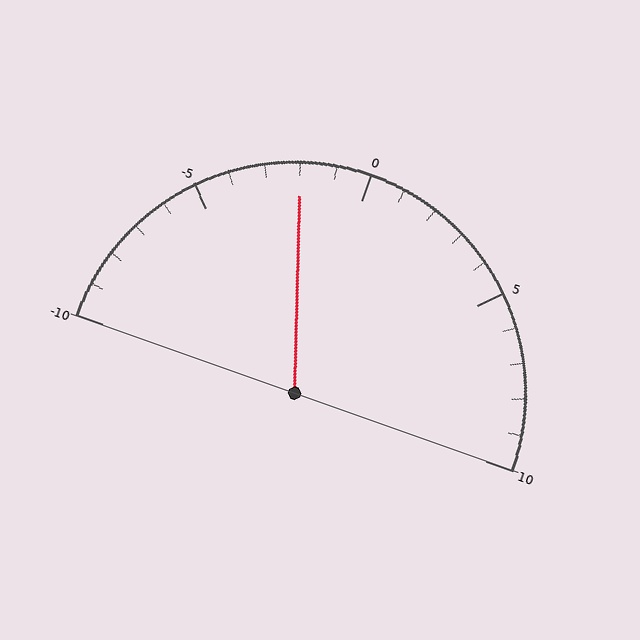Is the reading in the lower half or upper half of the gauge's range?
The reading is in the lower half of the range (-10 to 10).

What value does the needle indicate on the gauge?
The needle indicates approximately -2.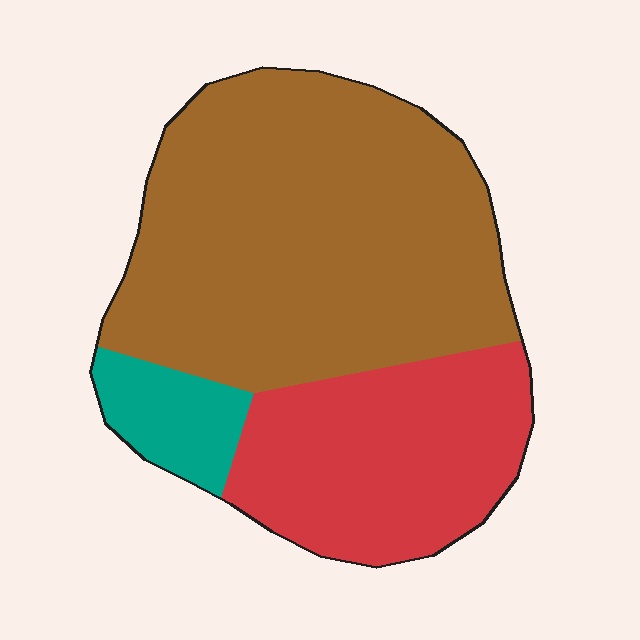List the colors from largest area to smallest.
From largest to smallest: brown, red, teal.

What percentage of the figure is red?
Red covers about 30% of the figure.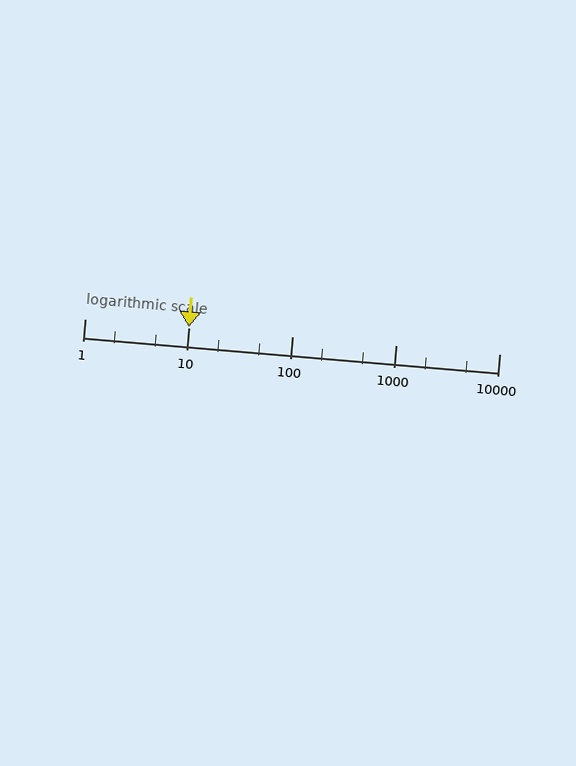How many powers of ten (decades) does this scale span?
The scale spans 4 decades, from 1 to 10000.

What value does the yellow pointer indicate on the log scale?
The pointer indicates approximately 10.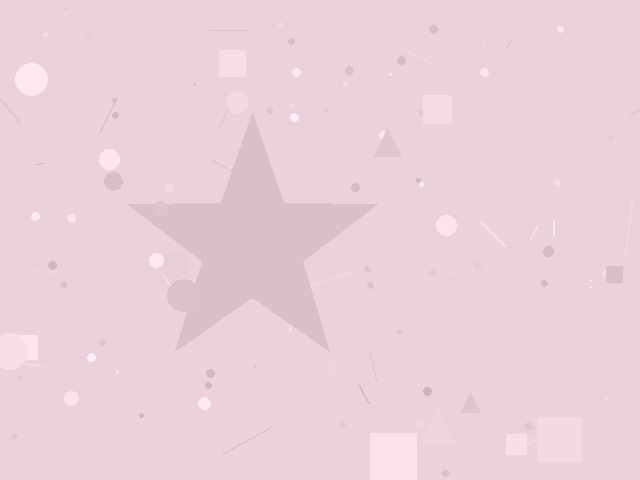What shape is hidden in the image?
A star is hidden in the image.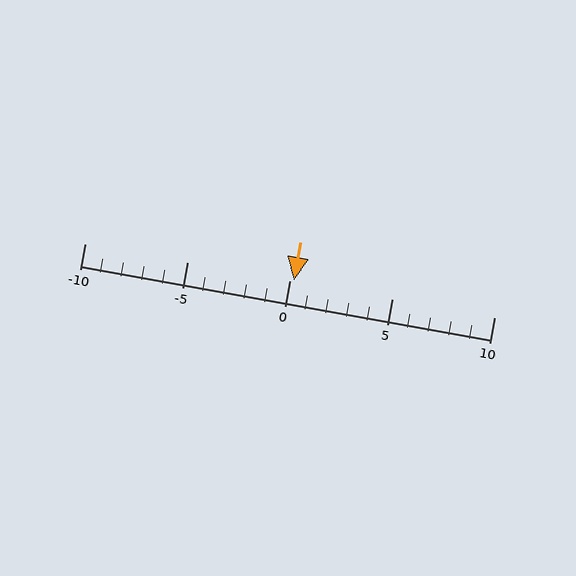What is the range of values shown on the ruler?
The ruler shows values from -10 to 10.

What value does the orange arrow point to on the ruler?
The orange arrow points to approximately 0.